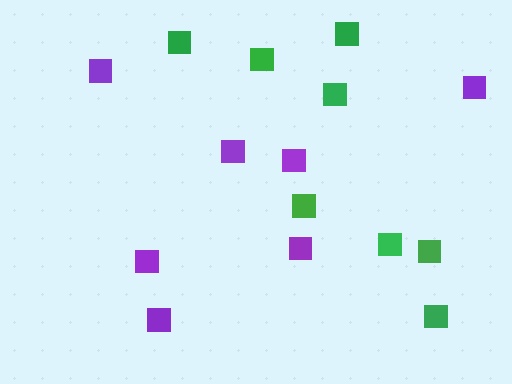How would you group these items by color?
There are 2 groups: one group of purple squares (7) and one group of green squares (8).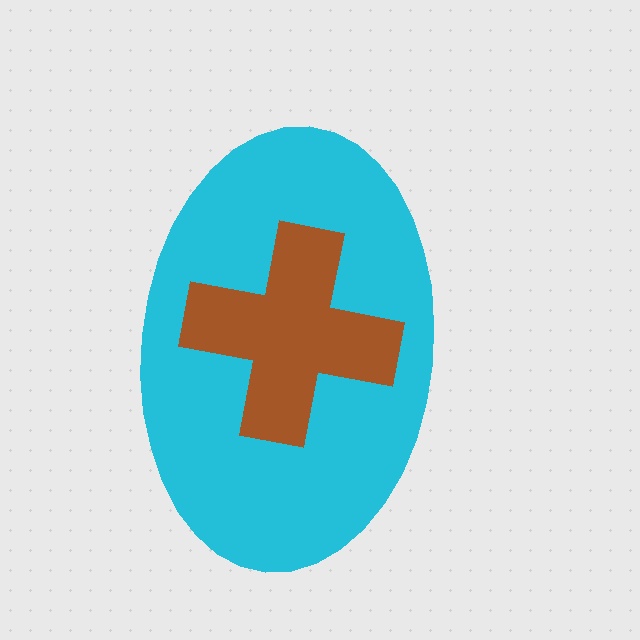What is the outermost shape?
The cyan ellipse.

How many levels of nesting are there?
2.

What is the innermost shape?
The brown cross.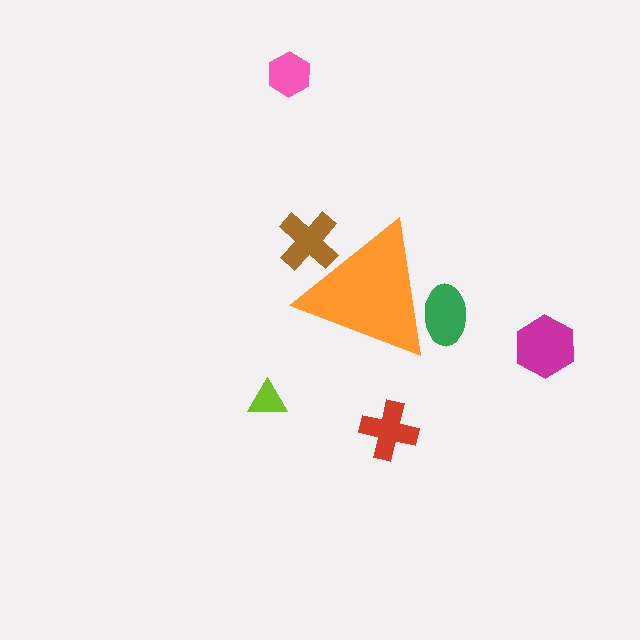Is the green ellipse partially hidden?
Yes, the green ellipse is partially hidden behind the orange triangle.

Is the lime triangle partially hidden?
No, the lime triangle is fully visible.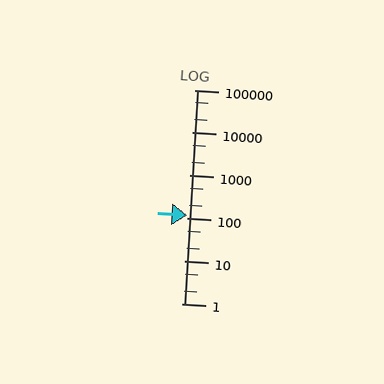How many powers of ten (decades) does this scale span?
The scale spans 5 decades, from 1 to 100000.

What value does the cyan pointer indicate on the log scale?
The pointer indicates approximately 120.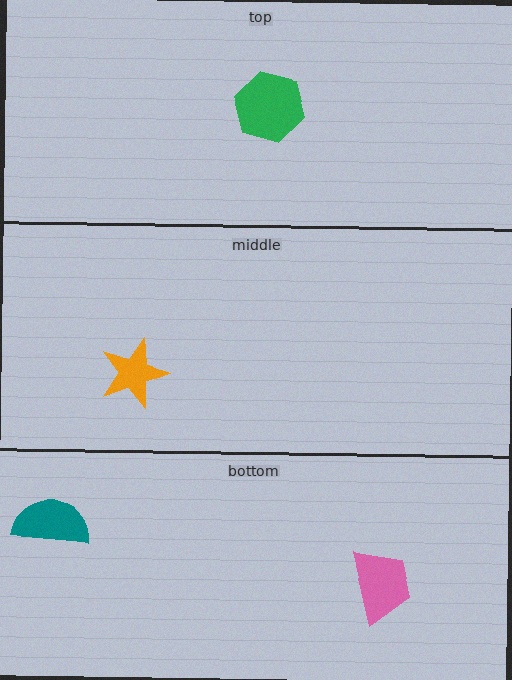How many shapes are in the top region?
1.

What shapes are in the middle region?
The orange star.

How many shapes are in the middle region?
1.